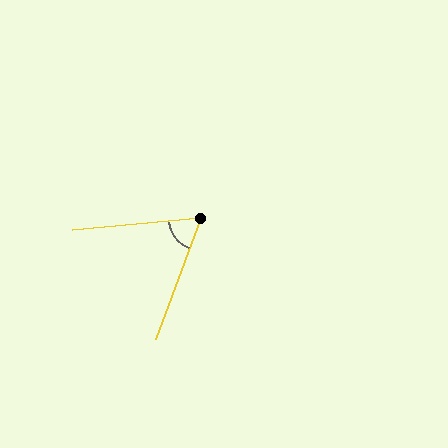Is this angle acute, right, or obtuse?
It is acute.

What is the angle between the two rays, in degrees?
Approximately 65 degrees.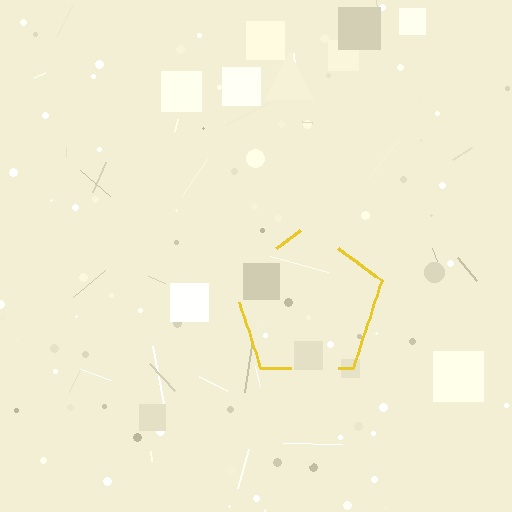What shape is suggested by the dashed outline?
The dashed outline suggests a pentagon.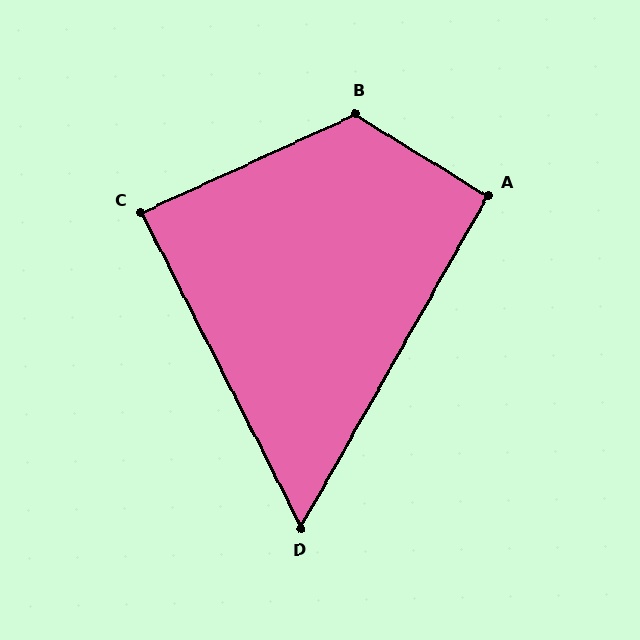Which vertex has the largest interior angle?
B, at approximately 124 degrees.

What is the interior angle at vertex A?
Approximately 92 degrees (approximately right).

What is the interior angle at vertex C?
Approximately 88 degrees (approximately right).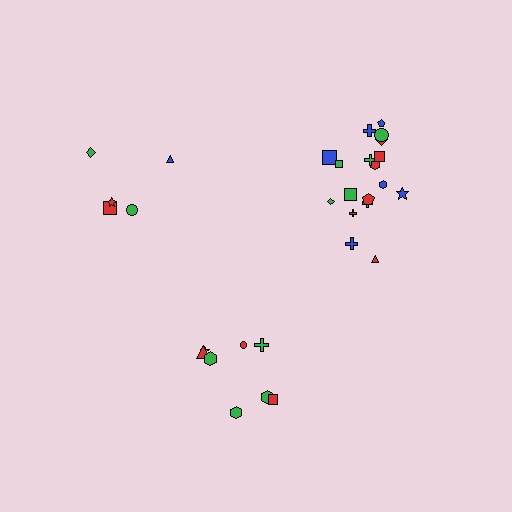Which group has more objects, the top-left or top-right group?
The top-right group.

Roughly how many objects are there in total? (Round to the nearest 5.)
Roughly 30 objects in total.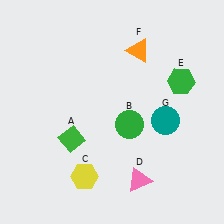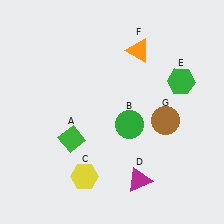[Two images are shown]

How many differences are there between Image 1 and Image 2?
There are 2 differences between the two images.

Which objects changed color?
D changed from pink to magenta. G changed from teal to brown.